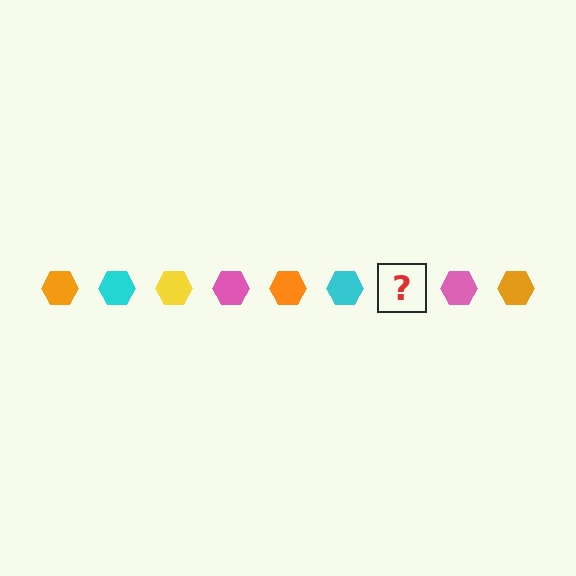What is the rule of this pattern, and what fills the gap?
The rule is that the pattern cycles through orange, cyan, yellow, pink hexagons. The gap should be filled with a yellow hexagon.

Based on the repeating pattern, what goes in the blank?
The blank should be a yellow hexagon.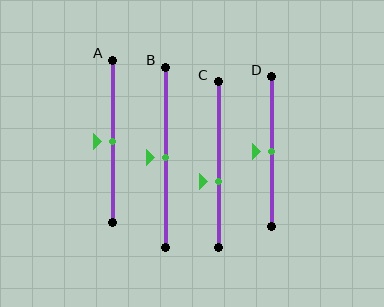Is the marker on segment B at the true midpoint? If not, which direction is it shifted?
Yes, the marker on segment B is at the true midpoint.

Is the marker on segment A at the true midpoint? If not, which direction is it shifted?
Yes, the marker on segment A is at the true midpoint.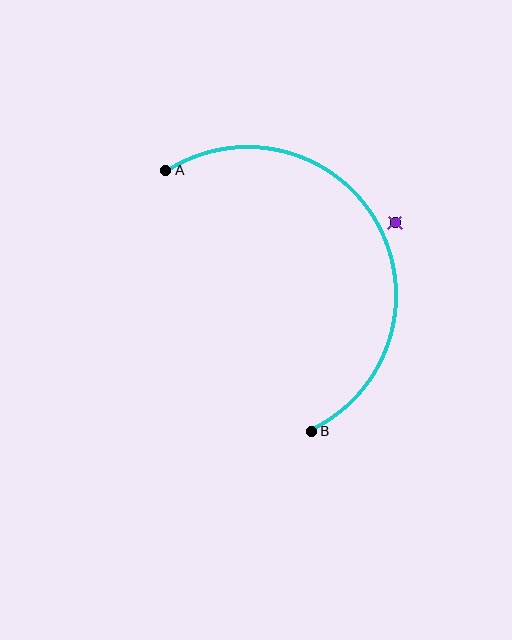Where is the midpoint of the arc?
The arc midpoint is the point on the curve farthest from the straight line joining A and B. It sits to the right of that line.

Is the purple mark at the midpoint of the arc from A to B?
No — the purple mark does not lie on the arc at all. It sits slightly outside the curve.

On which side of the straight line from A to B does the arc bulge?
The arc bulges to the right of the straight line connecting A and B.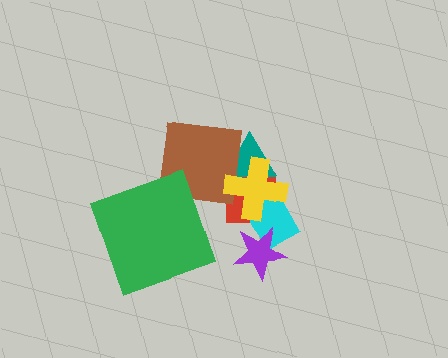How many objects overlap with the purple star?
1 object overlaps with the purple star.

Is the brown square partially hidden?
Yes, it is partially covered by another shape.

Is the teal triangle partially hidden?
Yes, it is partially covered by another shape.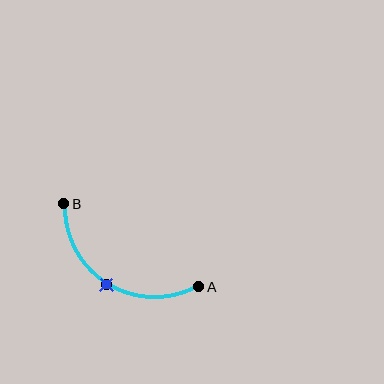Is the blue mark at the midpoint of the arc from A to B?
Yes. The blue mark lies on the arc at equal arc-length from both A and B — it is the arc midpoint.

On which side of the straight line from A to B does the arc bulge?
The arc bulges below the straight line connecting A and B.